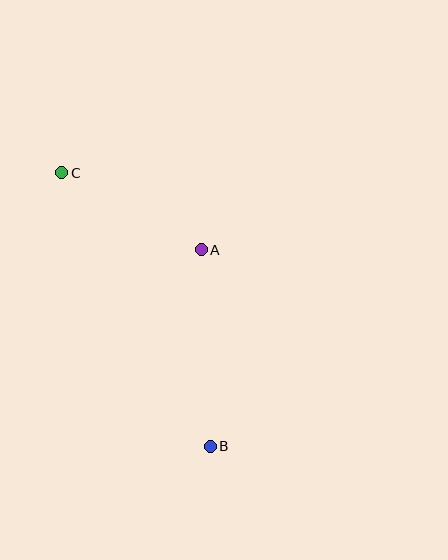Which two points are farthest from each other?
Points B and C are farthest from each other.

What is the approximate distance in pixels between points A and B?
The distance between A and B is approximately 197 pixels.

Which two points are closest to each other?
Points A and C are closest to each other.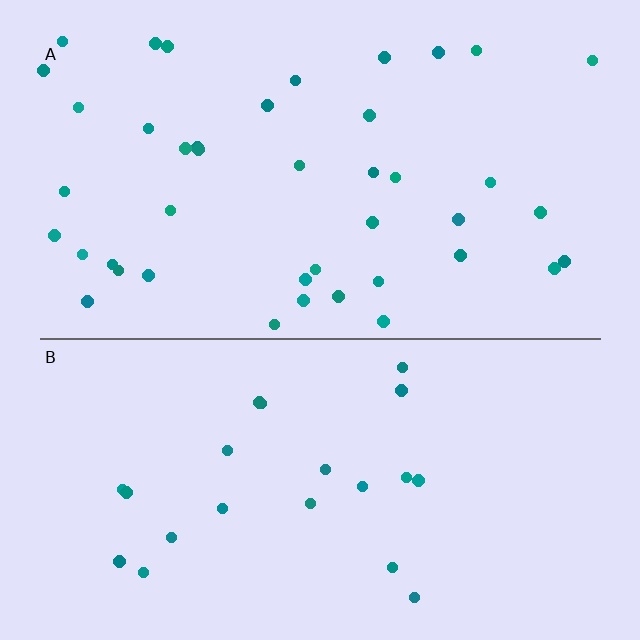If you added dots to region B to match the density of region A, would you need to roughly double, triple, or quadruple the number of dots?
Approximately double.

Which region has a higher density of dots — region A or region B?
A (the top).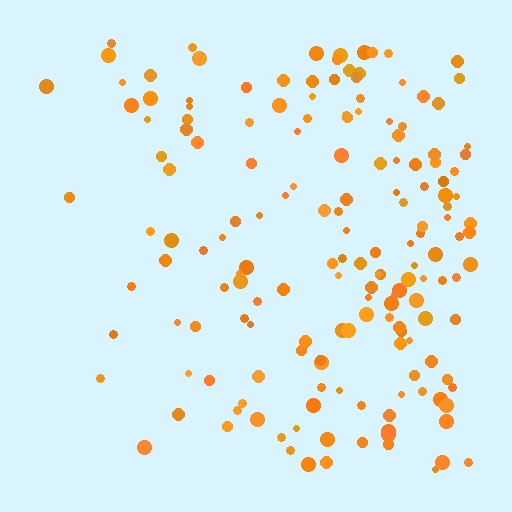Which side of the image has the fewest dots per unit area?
The left.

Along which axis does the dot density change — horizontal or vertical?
Horizontal.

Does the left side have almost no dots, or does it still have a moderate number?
Still a moderate number, just noticeably fewer than the right.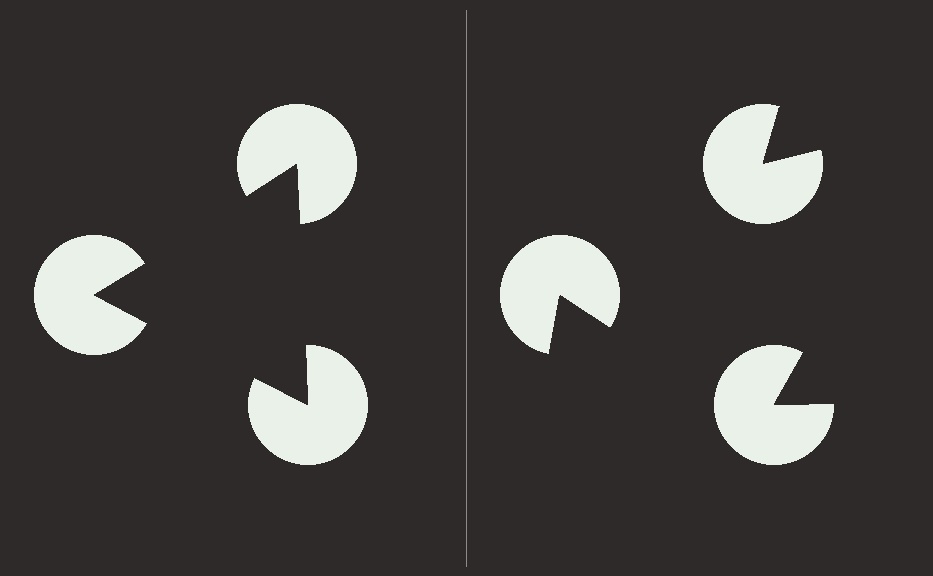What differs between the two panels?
The pac-man discs are positioned identically on both sides; only the wedge orientations differ. On the left they align to a triangle; on the right they are misaligned.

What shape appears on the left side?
An illusory triangle.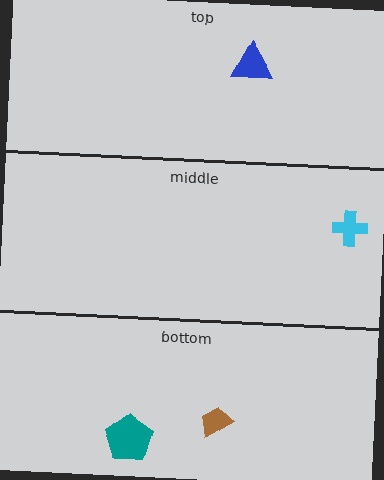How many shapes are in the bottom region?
2.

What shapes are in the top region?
The blue triangle.